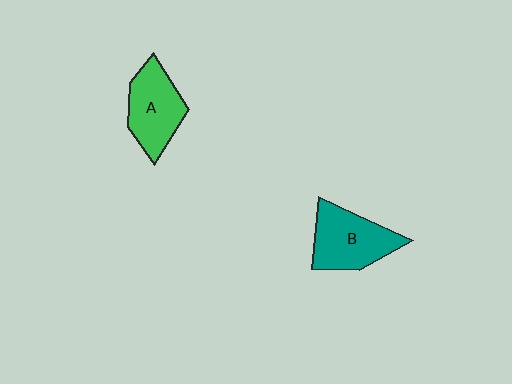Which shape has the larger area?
Shape B (teal).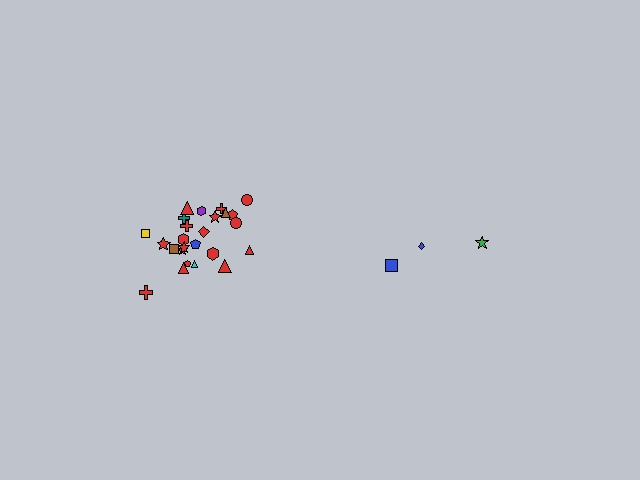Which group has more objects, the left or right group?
The left group.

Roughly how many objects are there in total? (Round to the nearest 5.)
Roughly 30 objects in total.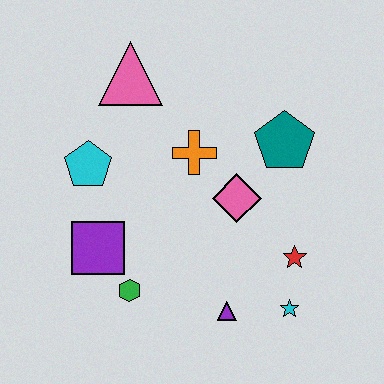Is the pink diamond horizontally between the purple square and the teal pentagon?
Yes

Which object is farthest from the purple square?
The teal pentagon is farthest from the purple square.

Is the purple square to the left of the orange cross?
Yes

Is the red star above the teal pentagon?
No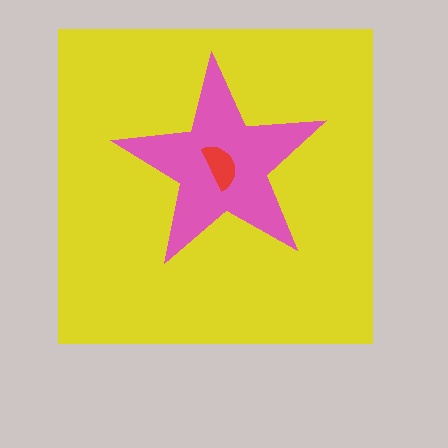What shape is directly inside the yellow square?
The pink star.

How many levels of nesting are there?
3.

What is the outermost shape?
The yellow square.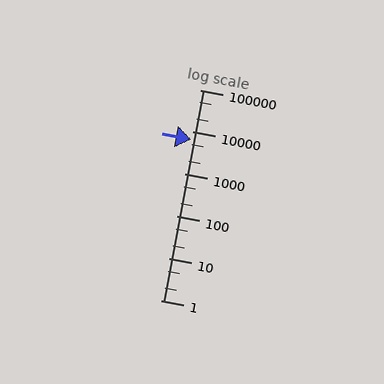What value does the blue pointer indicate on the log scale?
The pointer indicates approximately 6700.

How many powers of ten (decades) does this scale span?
The scale spans 5 decades, from 1 to 100000.